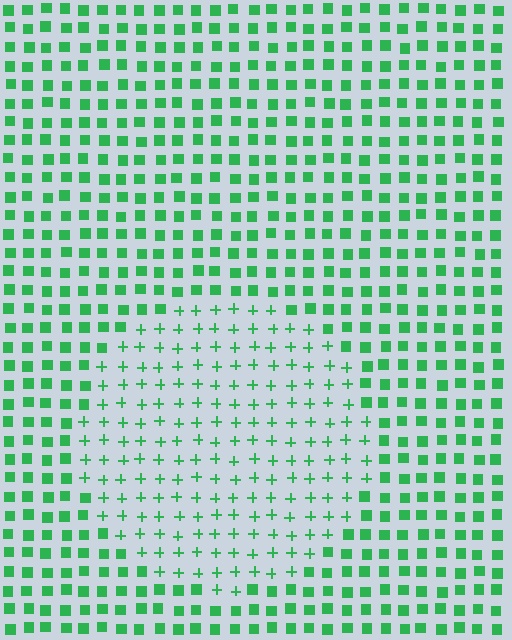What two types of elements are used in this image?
The image uses plus signs inside the circle region and squares outside it.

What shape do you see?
I see a circle.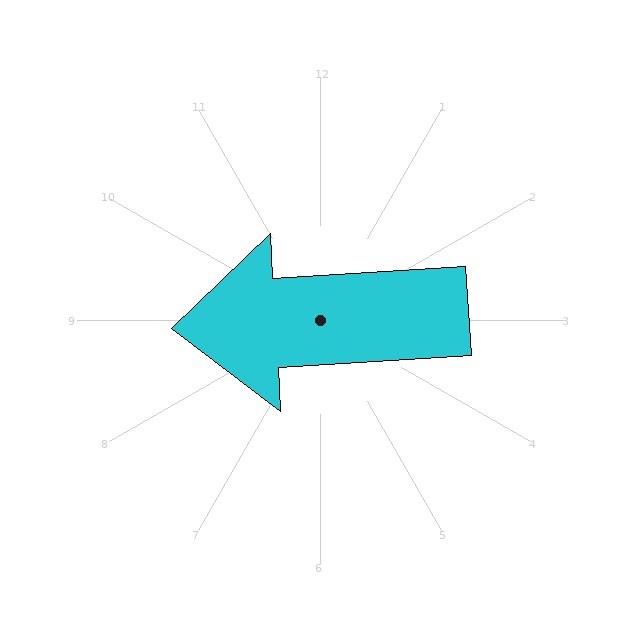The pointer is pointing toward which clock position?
Roughly 9 o'clock.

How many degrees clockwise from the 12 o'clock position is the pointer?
Approximately 267 degrees.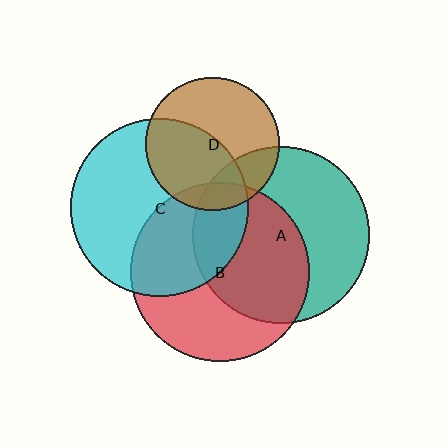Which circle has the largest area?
Circle B (red).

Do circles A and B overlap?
Yes.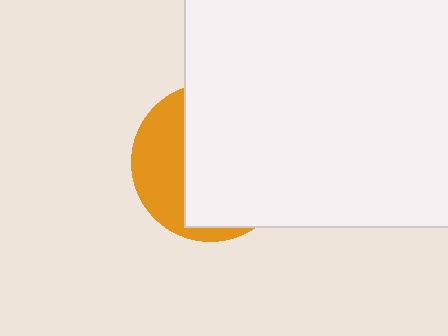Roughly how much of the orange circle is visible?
A small part of it is visible (roughly 33%).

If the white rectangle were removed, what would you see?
You would see the complete orange circle.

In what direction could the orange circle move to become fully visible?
The orange circle could move left. That would shift it out from behind the white rectangle entirely.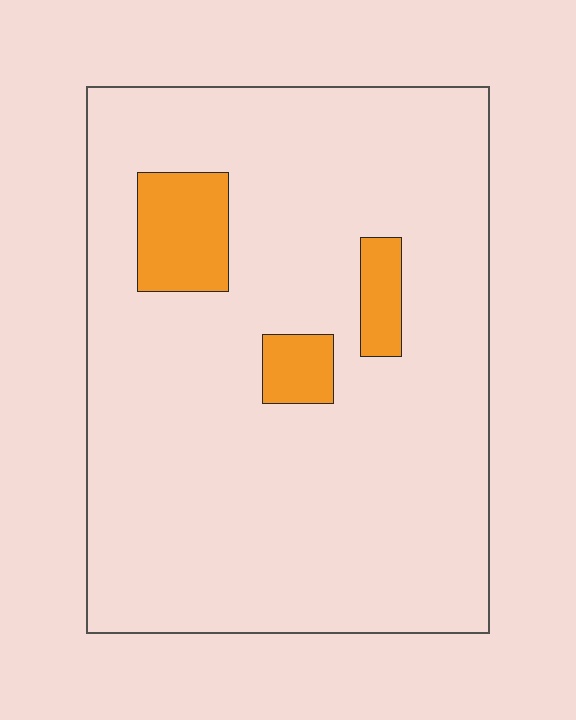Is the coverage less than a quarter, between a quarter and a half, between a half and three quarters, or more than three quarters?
Less than a quarter.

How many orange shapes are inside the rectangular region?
3.